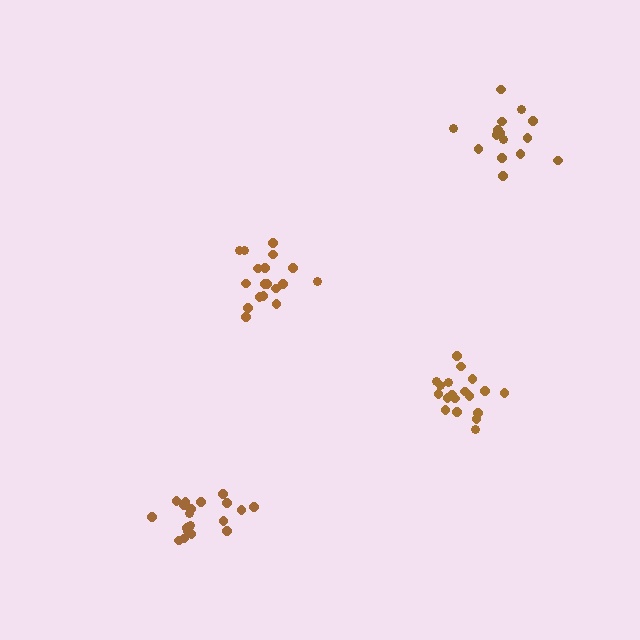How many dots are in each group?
Group 1: 19 dots, Group 2: 18 dots, Group 3: 15 dots, Group 4: 19 dots (71 total).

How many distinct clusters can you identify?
There are 4 distinct clusters.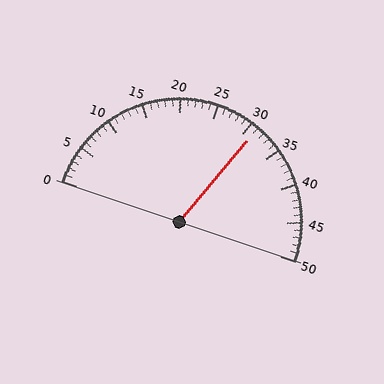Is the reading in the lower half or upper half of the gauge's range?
The reading is in the upper half of the range (0 to 50).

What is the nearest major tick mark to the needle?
The nearest major tick mark is 30.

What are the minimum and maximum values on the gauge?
The gauge ranges from 0 to 50.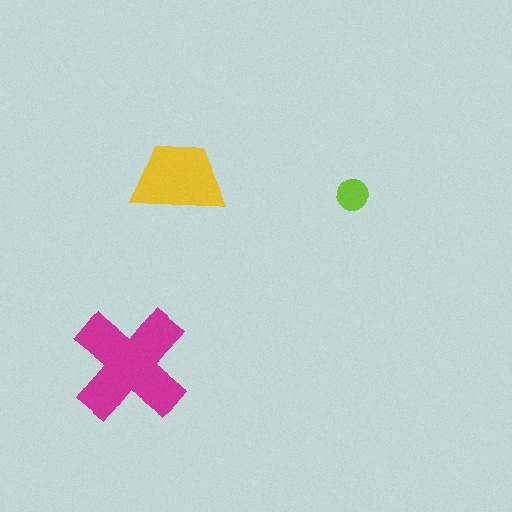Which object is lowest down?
The magenta cross is bottommost.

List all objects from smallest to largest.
The lime circle, the yellow trapezoid, the magenta cross.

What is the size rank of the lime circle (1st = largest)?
3rd.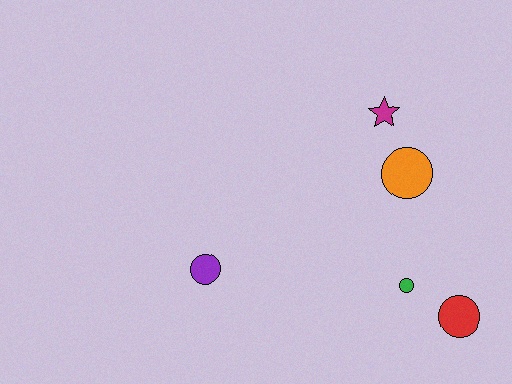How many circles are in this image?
There are 4 circles.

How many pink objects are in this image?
There are no pink objects.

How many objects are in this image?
There are 5 objects.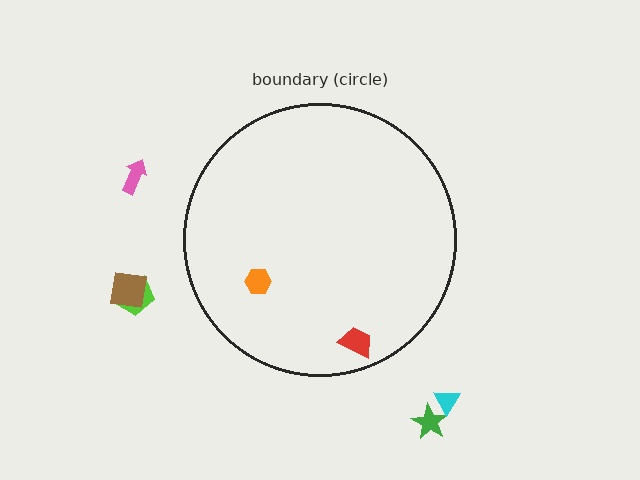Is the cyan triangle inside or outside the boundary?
Outside.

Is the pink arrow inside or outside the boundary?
Outside.